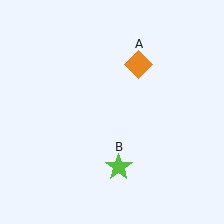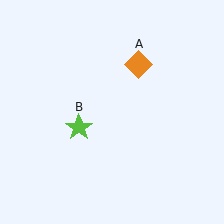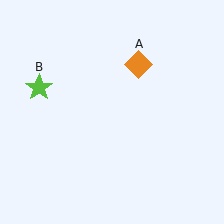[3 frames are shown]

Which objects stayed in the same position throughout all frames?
Orange diamond (object A) remained stationary.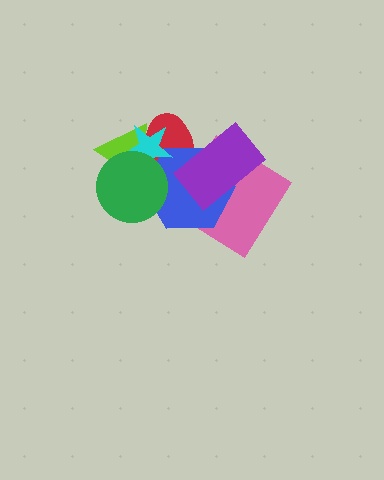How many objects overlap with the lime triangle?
4 objects overlap with the lime triangle.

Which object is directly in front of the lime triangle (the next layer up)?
The red ellipse is directly in front of the lime triangle.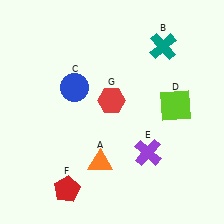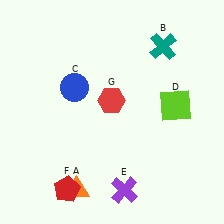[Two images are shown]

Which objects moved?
The objects that moved are: the orange triangle (A), the purple cross (E).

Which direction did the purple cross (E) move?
The purple cross (E) moved down.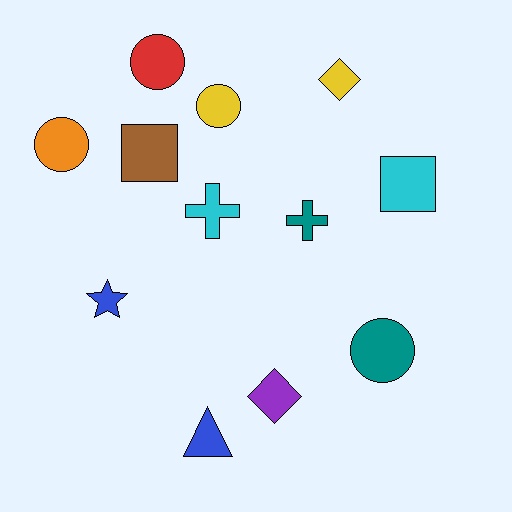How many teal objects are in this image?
There are 2 teal objects.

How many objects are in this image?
There are 12 objects.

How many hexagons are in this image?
There are no hexagons.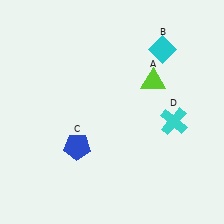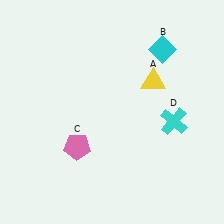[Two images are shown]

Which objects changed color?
A changed from lime to yellow. C changed from blue to pink.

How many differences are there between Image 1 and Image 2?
There are 2 differences between the two images.